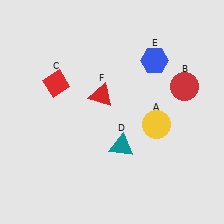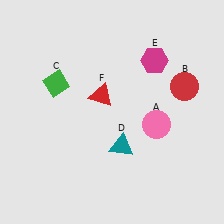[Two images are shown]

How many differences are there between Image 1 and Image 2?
There are 3 differences between the two images.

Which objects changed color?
A changed from yellow to pink. C changed from red to green. E changed from blue to magenta.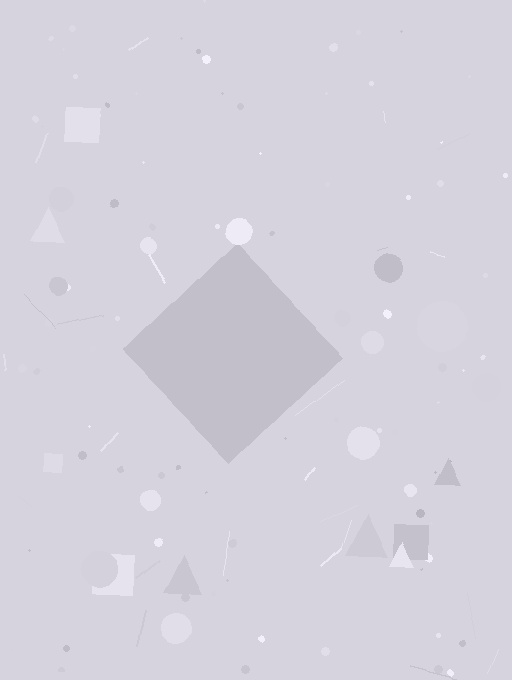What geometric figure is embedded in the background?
A diamond is embedded in the background.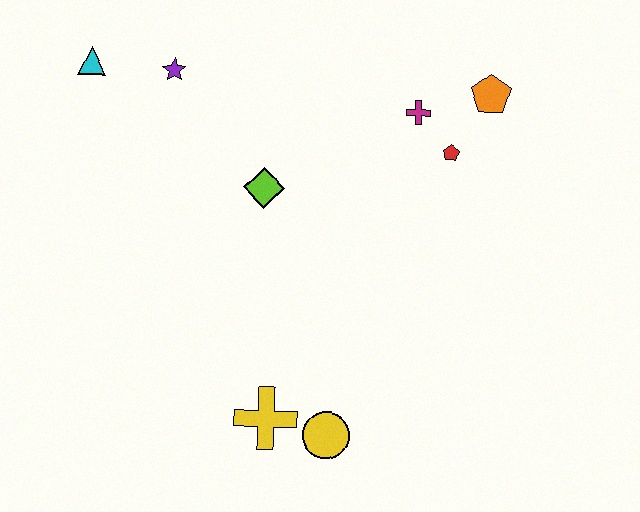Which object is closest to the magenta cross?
The red pentagon is closest to the magenta cross.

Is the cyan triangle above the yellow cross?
Yes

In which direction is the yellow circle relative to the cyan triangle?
The yellow circle is below the cyan triangle.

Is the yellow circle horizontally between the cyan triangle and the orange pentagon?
Yes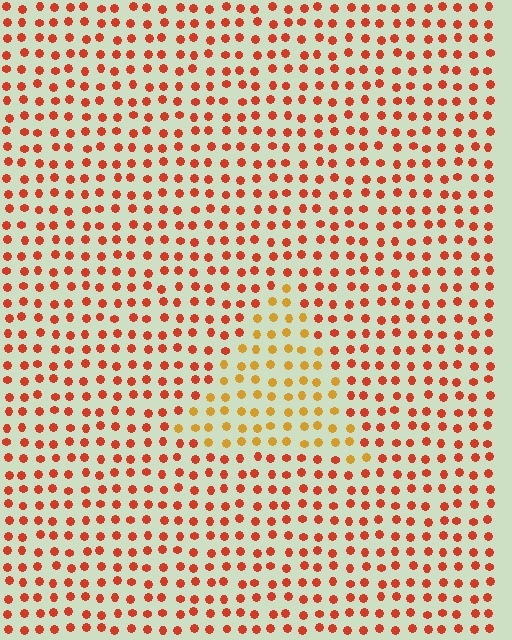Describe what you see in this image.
The image is filled with small red elements in a uniform arrangement. A triangle-shaped region is visible where the elements are tinted to a slightly different hue, forming a subtle color boundary.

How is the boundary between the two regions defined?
The boundary is defined purely by a slight shift in hue (about 34 degrees). Spacing, size, and orientation are identical on both sides.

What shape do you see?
I see a triangle.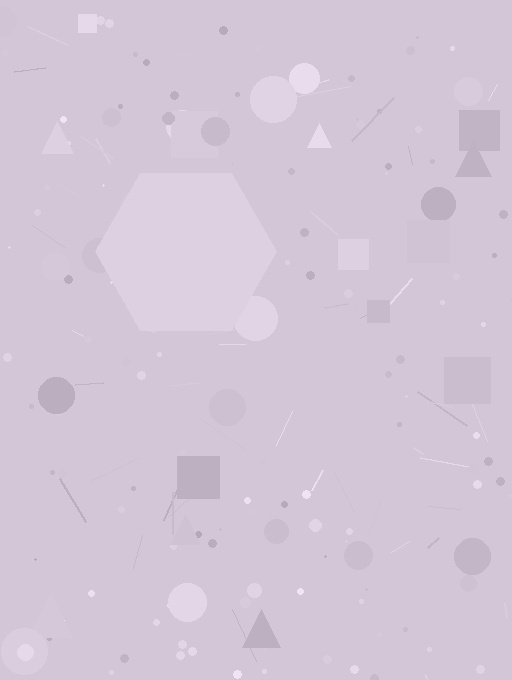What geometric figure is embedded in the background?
A hexagon is embedded in the background.